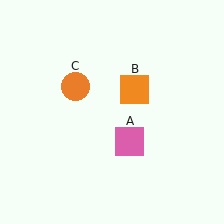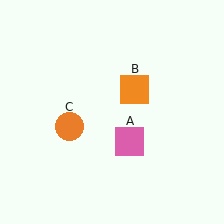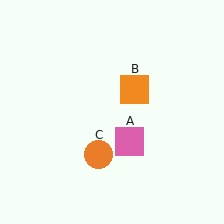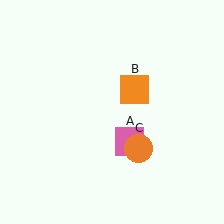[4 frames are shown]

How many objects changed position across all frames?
1 object changed position: orange circle (object C).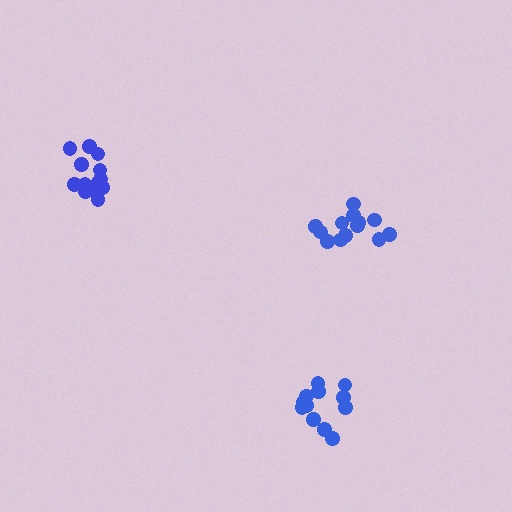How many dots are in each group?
Group 1: 14 dots, Group 2: 13 dots, Group 3: 12 dots (39 total).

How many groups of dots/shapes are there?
There are 3 groups.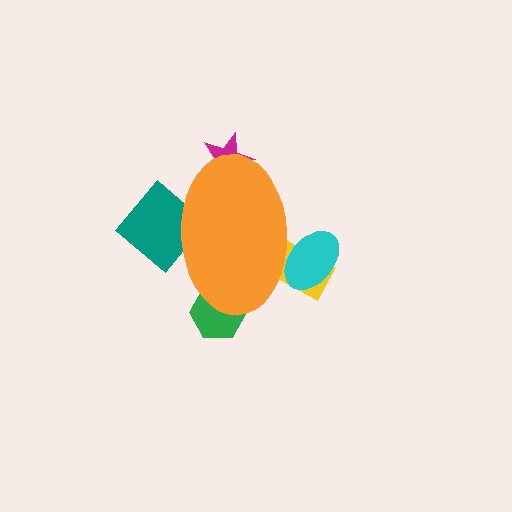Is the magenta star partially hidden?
Yes, the magenta star is partially hidden behind the orange ellipse.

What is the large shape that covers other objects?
An orange ellipse.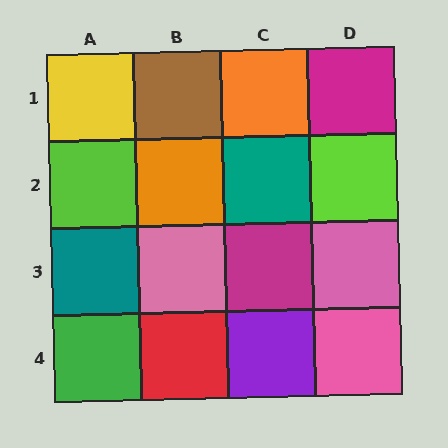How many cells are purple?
1 cell is purple.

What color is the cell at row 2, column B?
Orange.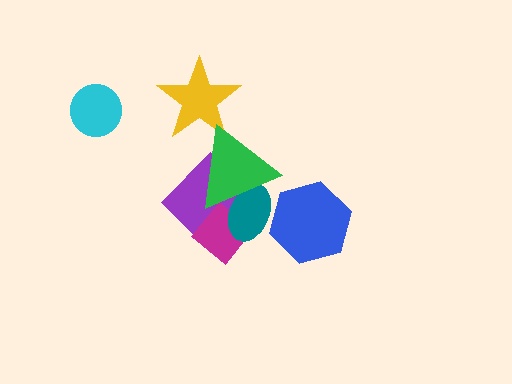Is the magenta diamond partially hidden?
Yes, it is partially covered by another shape.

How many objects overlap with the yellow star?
1 object overlaps with the yellow star.